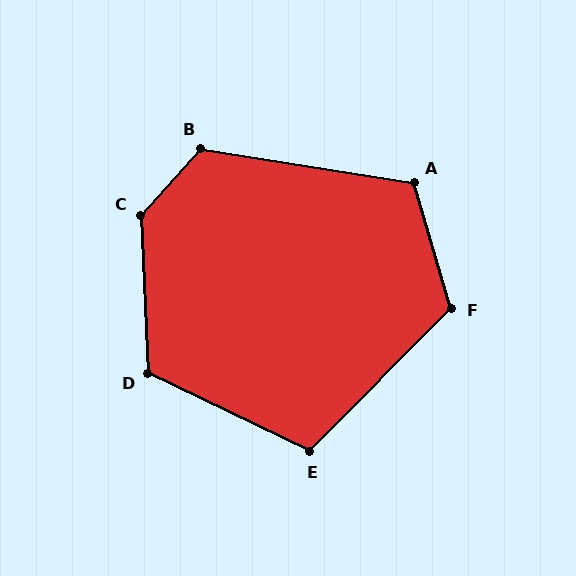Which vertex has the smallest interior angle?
E, at approximately 109 degrees.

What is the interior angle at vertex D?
Approximately 118 degrees (obtuse).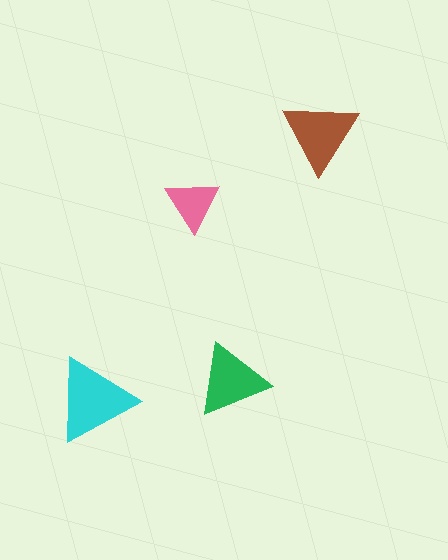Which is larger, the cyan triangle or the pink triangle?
The cyan one.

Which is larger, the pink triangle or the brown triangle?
The brown one.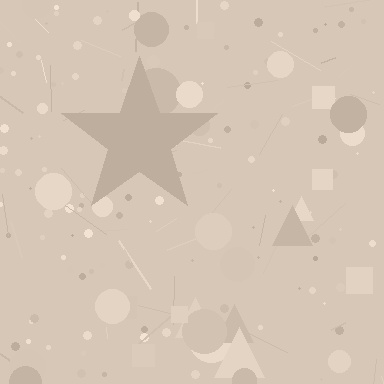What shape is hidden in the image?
A star is hidden in the image.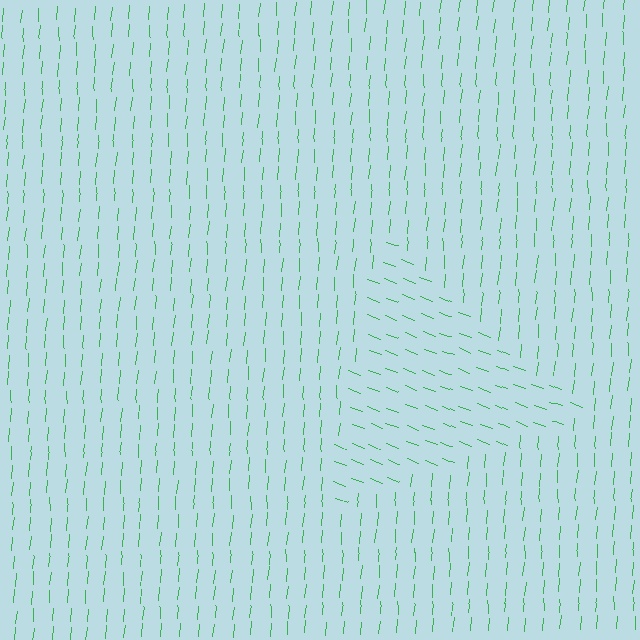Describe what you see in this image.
The image is filled with small green line segments. A triangle region in the image has lines oriented differently from the surrounding lines, creating a visible texture boundary.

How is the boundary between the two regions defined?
The boundary is defined purely by a change in line orientation (approximately 74 degrees difference). All lines are the same color and thickness.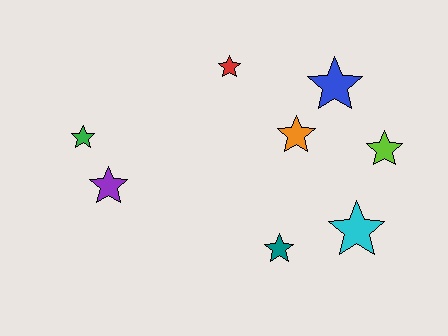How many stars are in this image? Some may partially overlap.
There are 8 stars.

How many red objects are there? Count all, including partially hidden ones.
There is 1 red object.